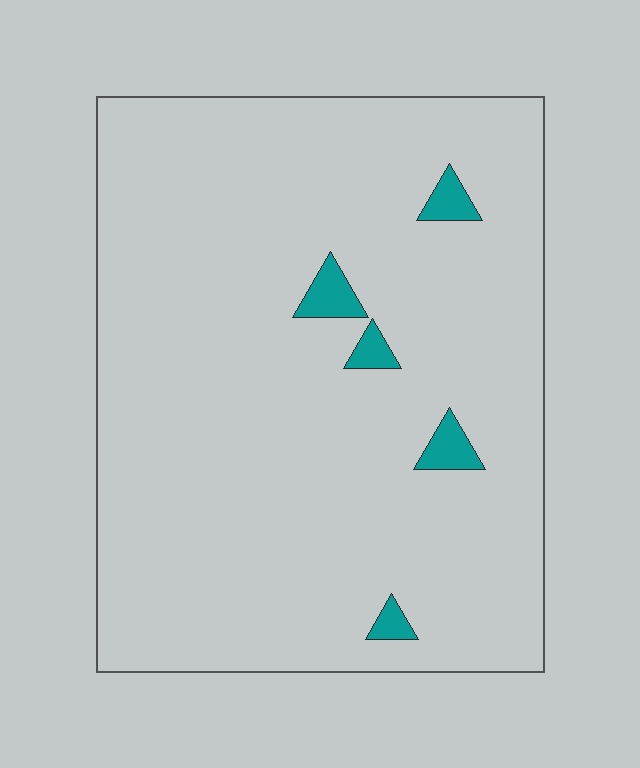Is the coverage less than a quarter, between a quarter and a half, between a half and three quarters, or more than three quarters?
Less than a quarter.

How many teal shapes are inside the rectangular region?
5.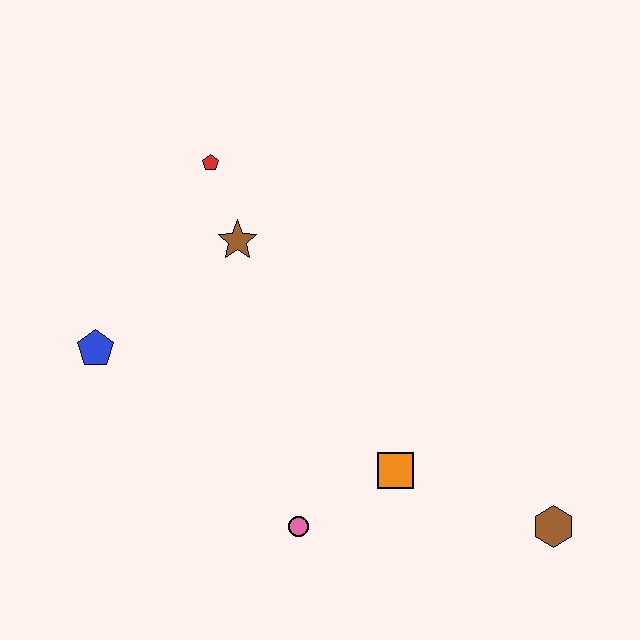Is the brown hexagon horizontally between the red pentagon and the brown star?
No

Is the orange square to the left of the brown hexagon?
Yes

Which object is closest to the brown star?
The red pentagon is closest to the brown star.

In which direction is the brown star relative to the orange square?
The brown star is above the orange square.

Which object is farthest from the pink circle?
The red pentagon is farthest from the pink circle.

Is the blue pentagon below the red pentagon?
Yes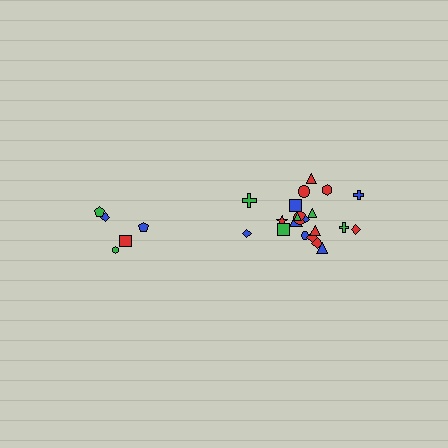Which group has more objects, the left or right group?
The right group.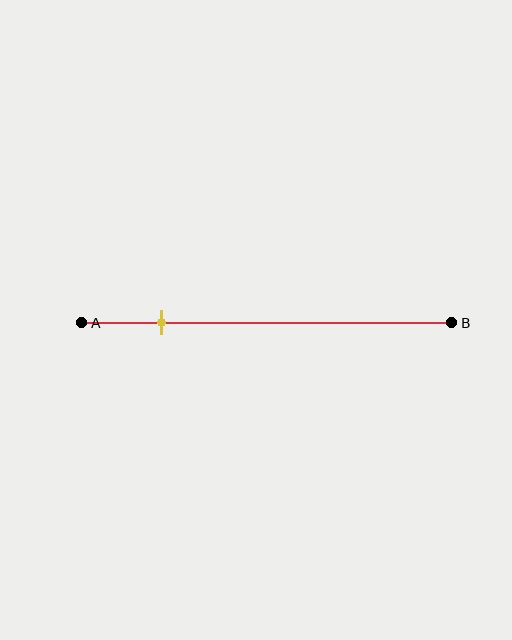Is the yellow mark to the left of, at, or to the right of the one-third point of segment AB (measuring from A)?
The yellow mark is to the left of the one-third point of segment AB.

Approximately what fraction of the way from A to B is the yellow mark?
The yellow mark is approximately 20% of the way from A to B.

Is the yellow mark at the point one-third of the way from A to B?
No, the mark is at about 20% from A, not at the 33% one-third point.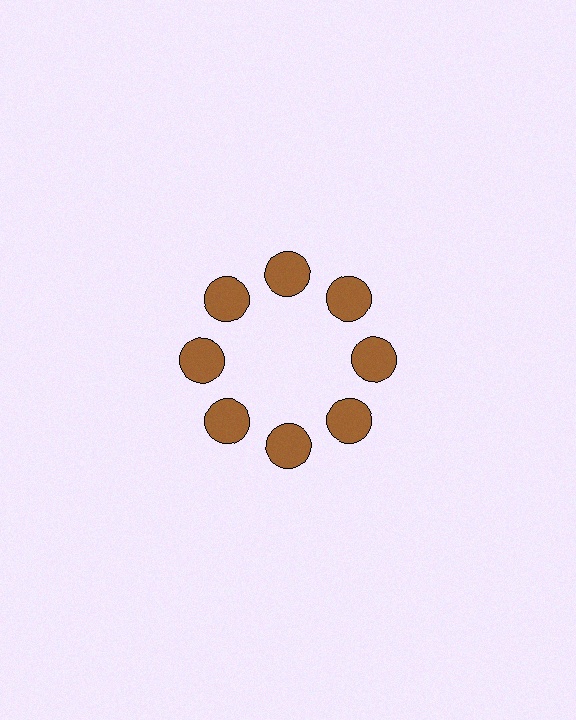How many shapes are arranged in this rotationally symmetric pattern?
There are 8 shapes, arranged in 8 groups of 1.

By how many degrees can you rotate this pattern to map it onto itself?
The pattern maps onto itself every 45 degrees of rotation.